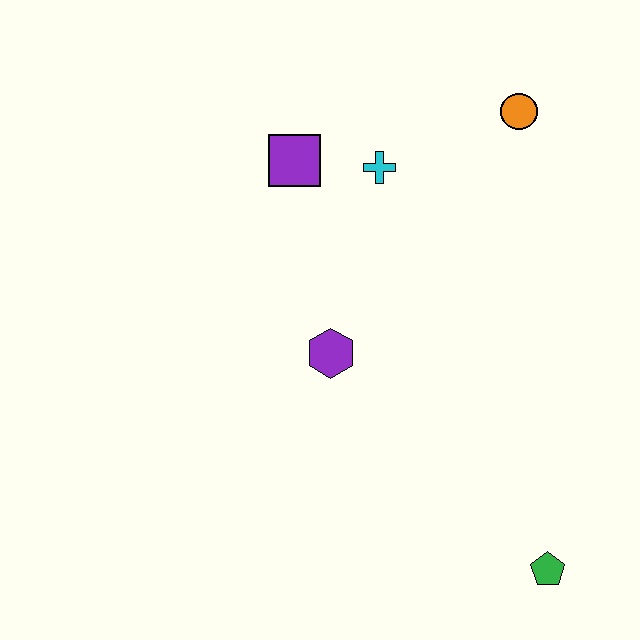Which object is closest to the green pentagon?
The purple hexagon is closest to the green pentagon.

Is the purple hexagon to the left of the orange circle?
Yes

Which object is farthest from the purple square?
The green pentagon is farthest from the purple square.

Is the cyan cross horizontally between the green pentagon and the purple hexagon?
Yes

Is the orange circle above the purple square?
Yes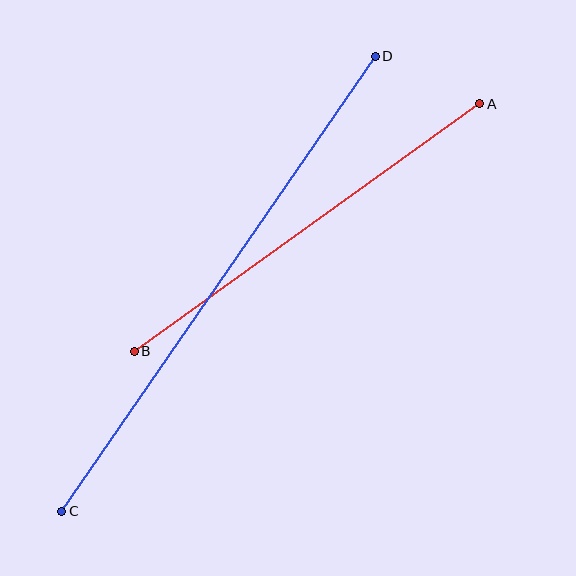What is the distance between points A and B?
The distance is approximately 425 pixels.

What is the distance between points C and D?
The distance is approximately 552 pixels.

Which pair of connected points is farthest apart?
Points C and D are farthest apart.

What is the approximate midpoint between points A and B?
The midpoint is at approximately (307, 228) pixels.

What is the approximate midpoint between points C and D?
The midpoint is at approximately (218, 284) pixels.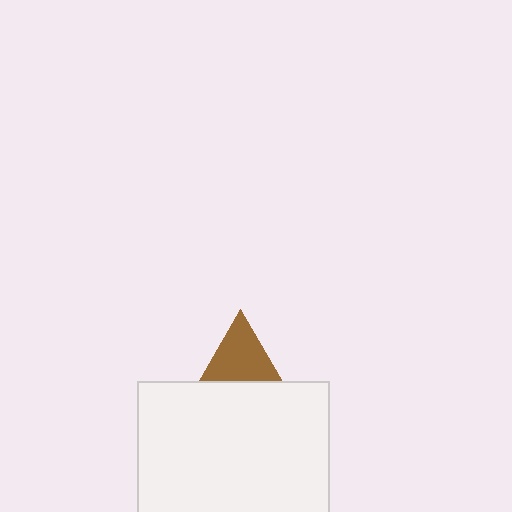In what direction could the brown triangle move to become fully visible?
The brown triangle could move up. That would shift it out from behind the white square entirely.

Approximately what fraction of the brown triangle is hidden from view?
Roughly 55% of the brown triangle is hidden behind the white square.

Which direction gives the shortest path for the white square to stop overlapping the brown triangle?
Moving down gives the shortest separation.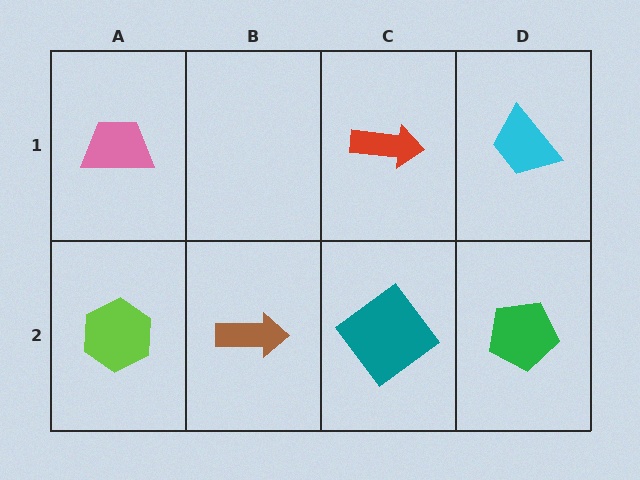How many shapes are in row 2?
4 shapes.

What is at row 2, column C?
A teal diamond.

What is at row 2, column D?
A green pentagon.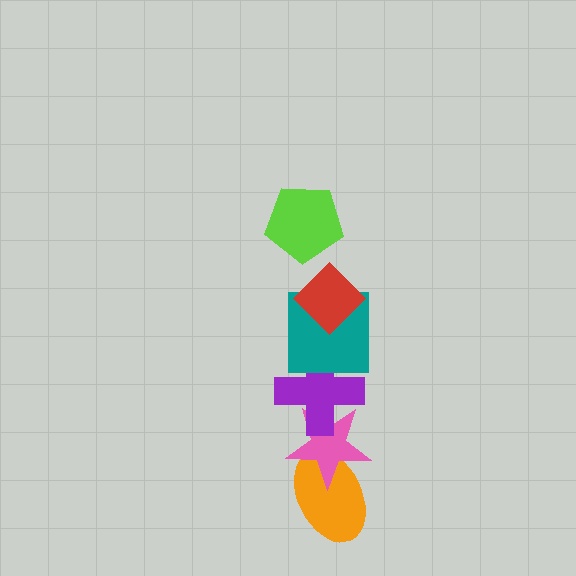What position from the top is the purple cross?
The purple cross is 4th from the top.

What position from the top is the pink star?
The pink star is 5th from the top.